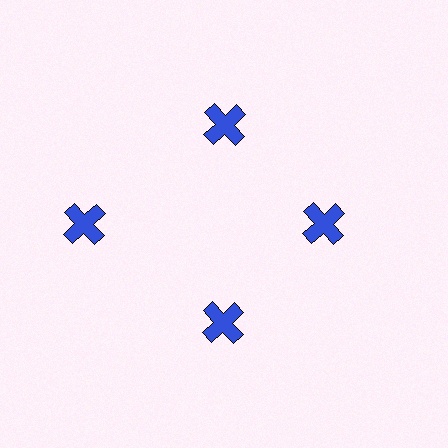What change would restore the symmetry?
The symmetry would be restored by moving it inward, back onto the ring so that all 4 crosses sit at equal angles and equal distance from the center.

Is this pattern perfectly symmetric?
No. The 4 blue crosses are arranged in a ring, but one element near the 9 o'clock position is pushed outward from the center, breaking the 4-fold rotational symmetry.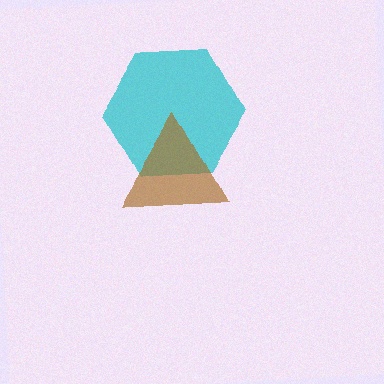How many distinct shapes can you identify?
There are 2 distinct shapes: a cyan hexagon, a brown triangle.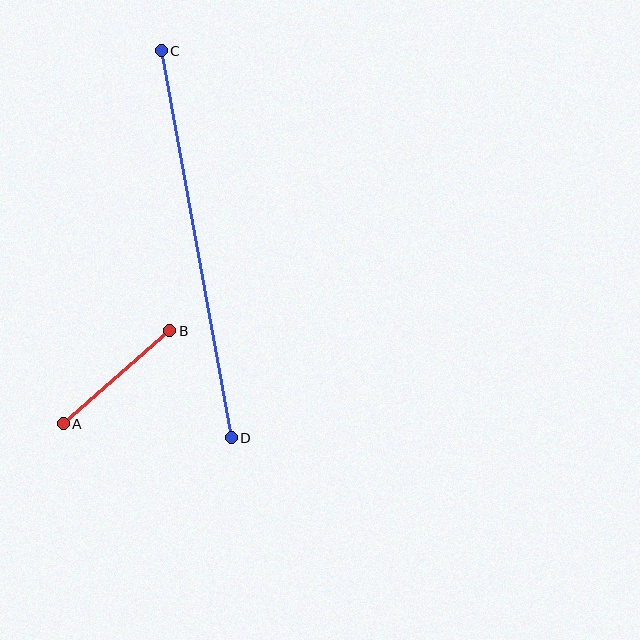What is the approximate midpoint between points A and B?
The midpoint is at approximately (117, 377) pixels.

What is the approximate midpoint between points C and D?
The midpoint is at approximately (196, 244) pixels.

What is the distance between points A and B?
The distance is approximately 142 pixels.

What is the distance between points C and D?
The distance is approximately 393 pixels.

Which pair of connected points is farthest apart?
Points C and D are farthest apart.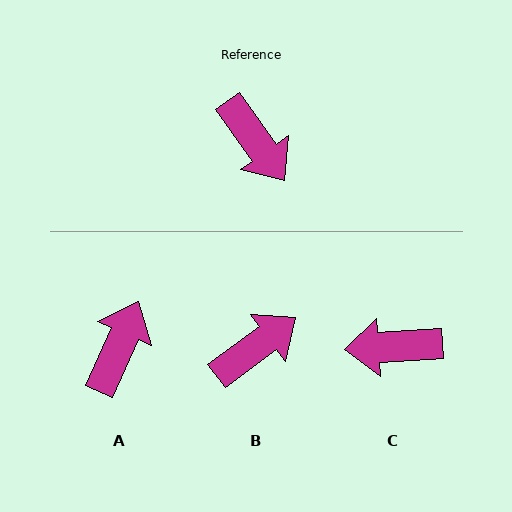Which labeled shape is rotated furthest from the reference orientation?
C, about 122 degrees away.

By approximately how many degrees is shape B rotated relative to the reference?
Approximately 91 degrees counter-clockwise.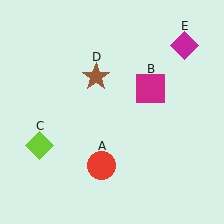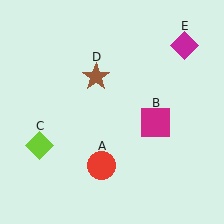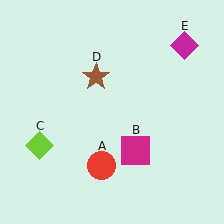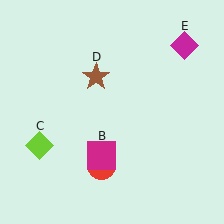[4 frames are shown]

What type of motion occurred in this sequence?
The magenta square (object B) rotated clockwise around the center of the scene.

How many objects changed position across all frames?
1 object changed position: magenta square (object B).